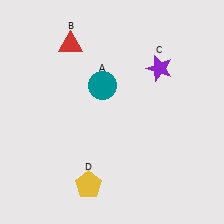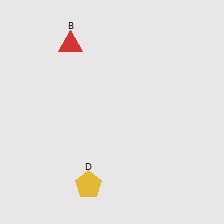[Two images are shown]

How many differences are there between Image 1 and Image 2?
There are 2 differences between the two images.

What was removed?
The purple star (C), the teal circle (A) were removed in Image 2.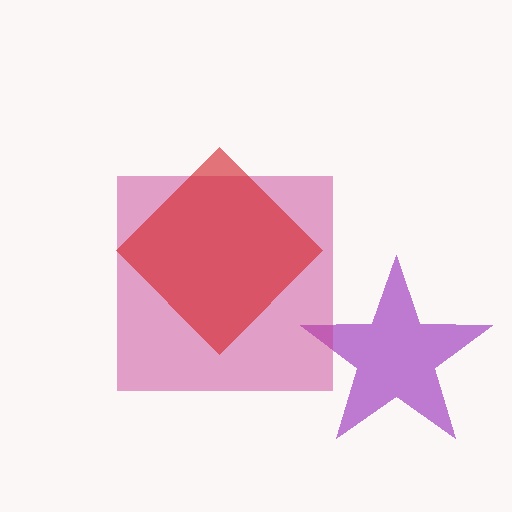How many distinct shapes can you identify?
There are 3 distinct shapes: a purple star, a magenta square, a red diamond.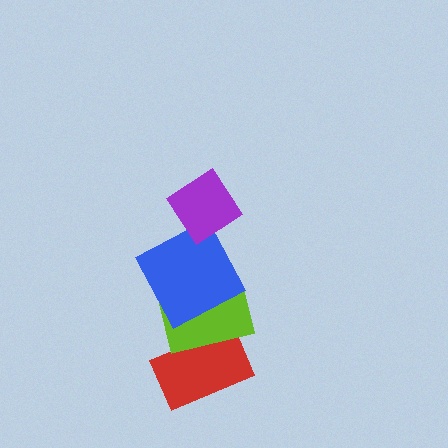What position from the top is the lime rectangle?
The lime rectangle is 3rd from the top.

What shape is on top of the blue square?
The purple diamond is on top of the blue square.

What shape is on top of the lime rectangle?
The blue square is on top of the lime rectangle.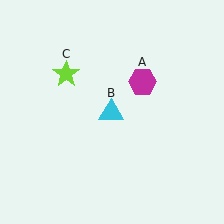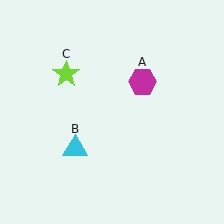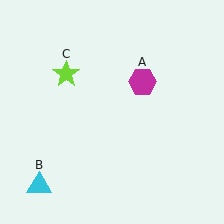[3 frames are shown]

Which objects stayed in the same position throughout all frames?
Magenta hexagon (object A) and lime star (object C) remained stationary.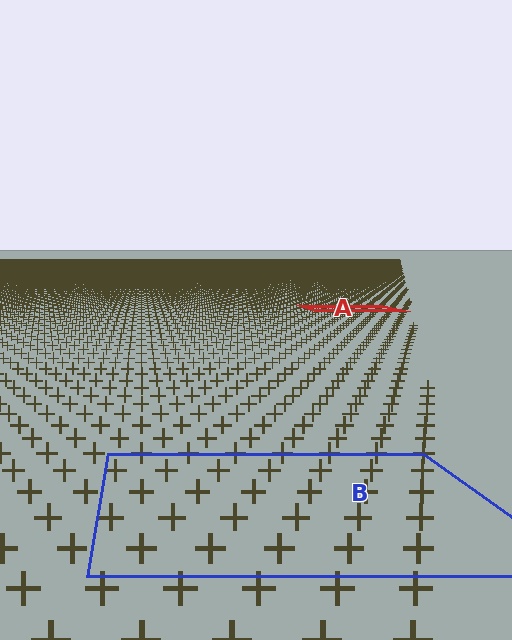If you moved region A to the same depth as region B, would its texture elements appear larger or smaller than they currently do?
They would appear larger. At a closer depth, the same texture elements are projected at a bigger on-screen size.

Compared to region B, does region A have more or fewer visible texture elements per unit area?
Region A has more texture elements per unit area — they are packed more densely because it is farther away.